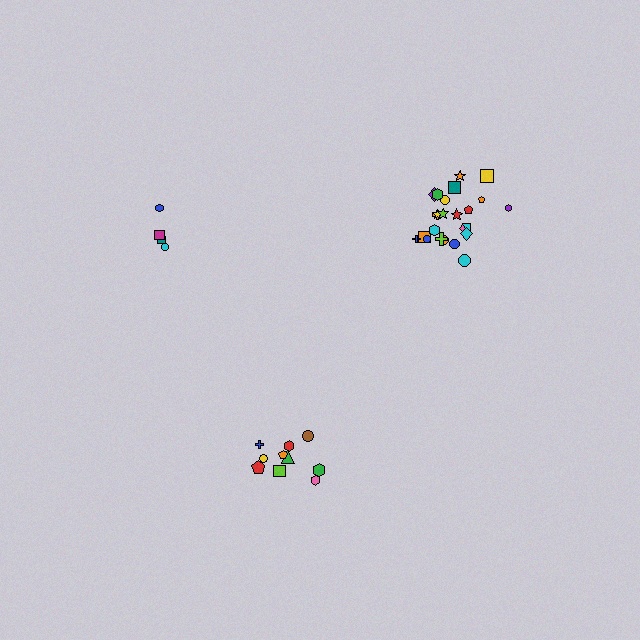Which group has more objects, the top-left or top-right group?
The top-right group.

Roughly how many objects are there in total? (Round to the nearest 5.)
Roughly 40 objects in total.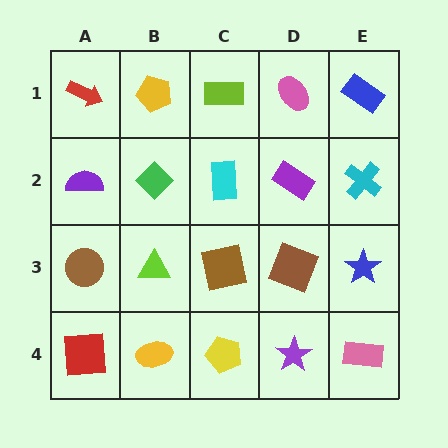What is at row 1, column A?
A red arrow.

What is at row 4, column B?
A yellow ellipse.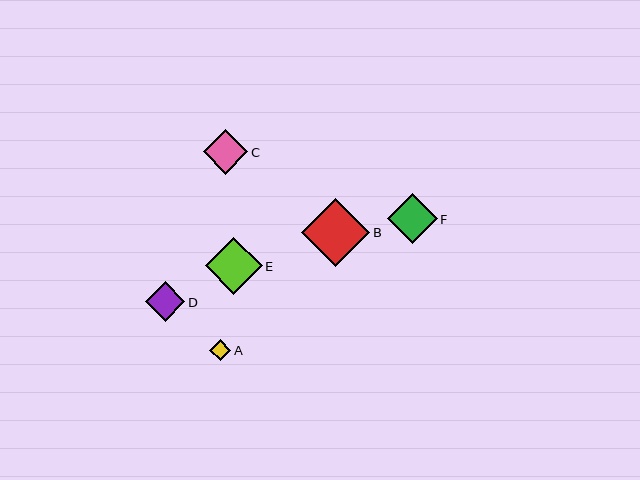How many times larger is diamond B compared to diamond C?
Diamond B is approximately 1.5 times the size of diamond C.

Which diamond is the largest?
Diamond B is the largest with a size of approximately 68 pixels.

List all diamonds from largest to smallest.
From largest to smallest: B, E, F, C, D, A.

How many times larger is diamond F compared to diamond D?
Diamond F is approximately 1.3 times the size of diamond D.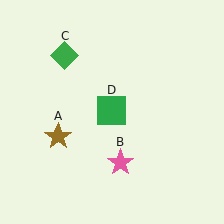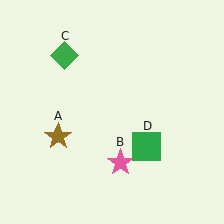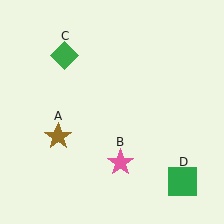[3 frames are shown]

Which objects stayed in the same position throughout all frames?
Brown star (object A) and pink star (object B) and green diamond (object C) remained stationary.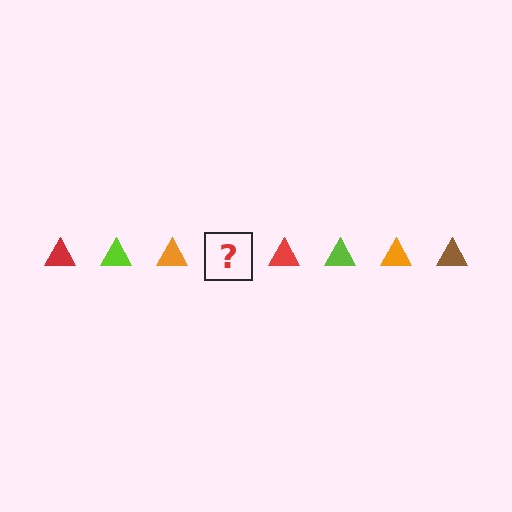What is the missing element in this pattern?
The missing element is a brown triangle.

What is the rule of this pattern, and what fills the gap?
The rule is that the pattern cycles through red, lime, orange, brown triangles. The gap should be filled with a brown triangle.